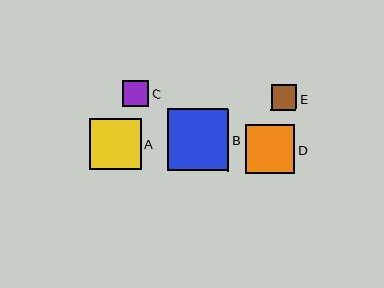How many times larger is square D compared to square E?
Square D is approximately 1.9 times the size of square E.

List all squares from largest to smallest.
From largest to smallest: B, A, D, C, E.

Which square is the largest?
Square B is the largest with a size of approximately 62 pixels.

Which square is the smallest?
Square E is the smallest with a size of approximately 26 pixels.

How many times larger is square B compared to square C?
Square B is approximately 2.4 times the size of square C.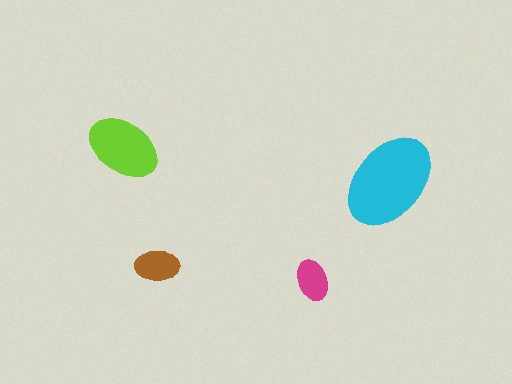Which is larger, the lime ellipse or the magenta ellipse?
The lime one.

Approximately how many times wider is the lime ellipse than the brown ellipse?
About 1.5 times wider.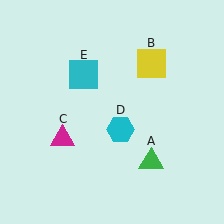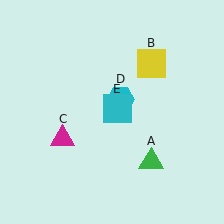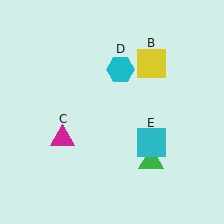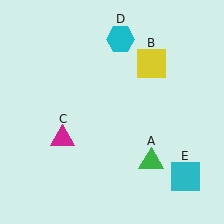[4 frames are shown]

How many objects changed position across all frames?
2 objects changed position: cyan hexagon (object D), cyan square (object E).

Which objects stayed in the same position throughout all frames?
Green triangle (object A) and yellow square (object B) and magenta triangle (object C) remained stationary.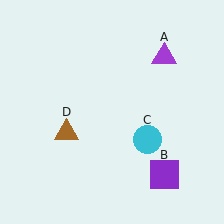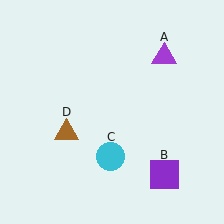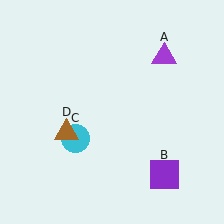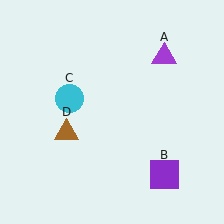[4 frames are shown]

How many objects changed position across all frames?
1 object changed position: cyan circle (object C).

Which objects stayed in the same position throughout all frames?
Purple triangle (object A) and purple square (object B) and brown triangle (object D) remained stationary.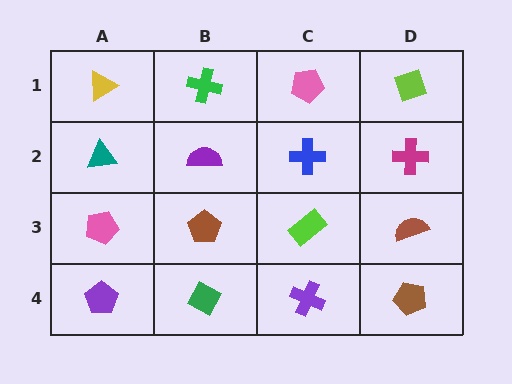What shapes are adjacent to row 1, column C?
A blue cross (row 2, column C), a green cross (row 1, column B), a lime diamond (row 1, column D).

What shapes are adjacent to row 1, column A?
A teal triangle (row 2, column A), a green cross (row 1, column B).